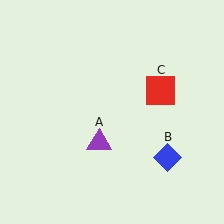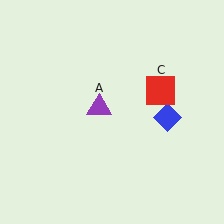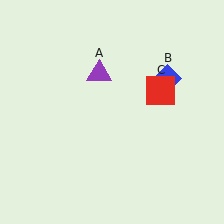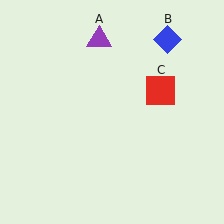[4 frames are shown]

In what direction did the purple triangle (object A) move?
The purple triangle (object A) moved up.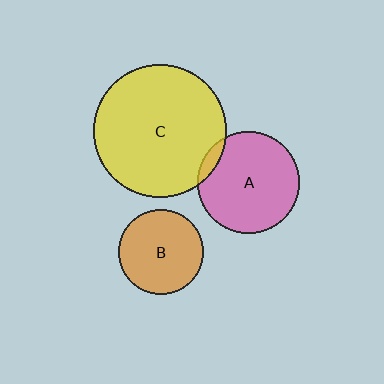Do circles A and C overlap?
Yes.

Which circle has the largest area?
Circle C (yellow).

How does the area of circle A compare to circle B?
Approximately 1.4 times.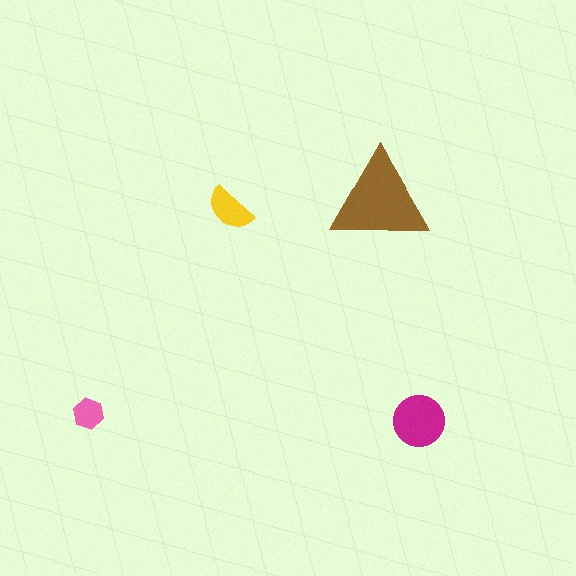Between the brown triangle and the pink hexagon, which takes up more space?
The brown triangle.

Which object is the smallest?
The pink hexagon.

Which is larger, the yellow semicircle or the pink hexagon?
The yellow semicircle.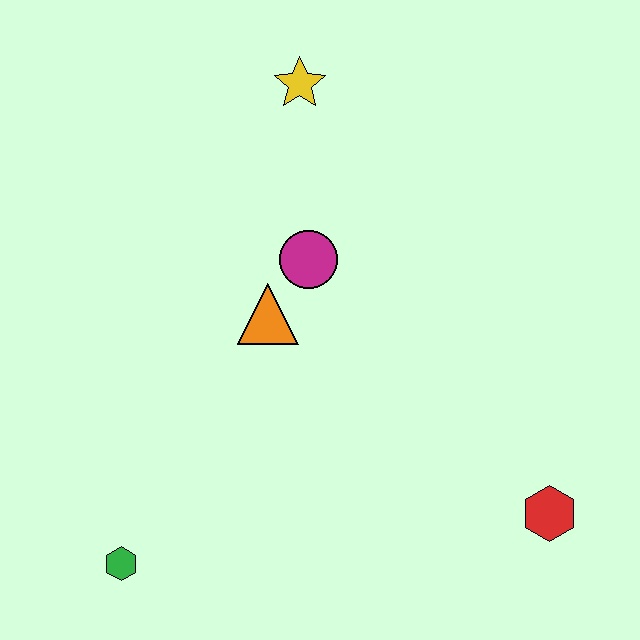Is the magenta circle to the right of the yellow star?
Yes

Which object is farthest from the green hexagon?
The yellow star is farthest from the green hexagon.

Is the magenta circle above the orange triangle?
Yes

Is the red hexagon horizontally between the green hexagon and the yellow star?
No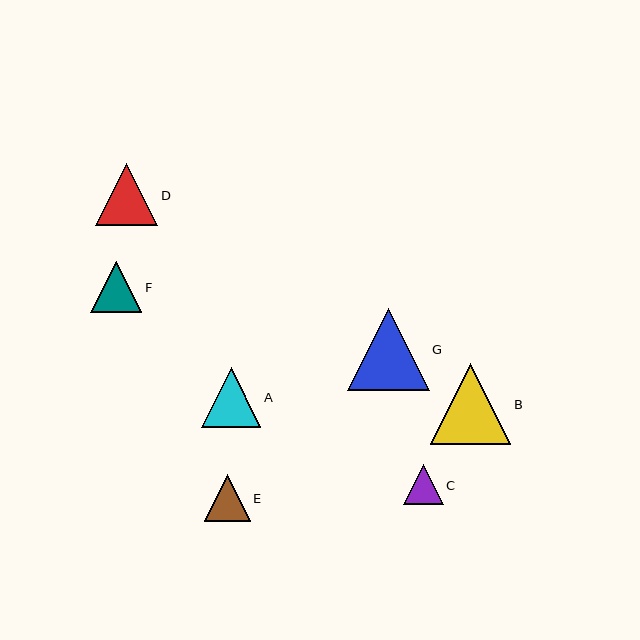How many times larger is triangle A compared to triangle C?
Triangle A is approximately 1.5 times the size of triangle C.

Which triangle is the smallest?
Triangle C is the smallest with a size of approximately 40 pixels.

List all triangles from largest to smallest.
From largest to smallest: G, B, D, A, F, E, C.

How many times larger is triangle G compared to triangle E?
Triangle G is approximately 1.8 times the size of triangle E.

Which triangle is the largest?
Triangle G is the largest with a size of approximately 81 pixels.